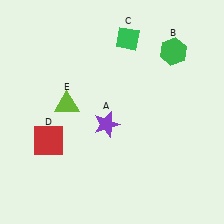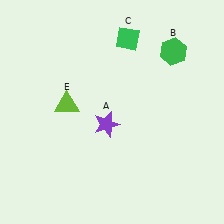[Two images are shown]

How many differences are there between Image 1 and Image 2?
There is 1 difference between the two images.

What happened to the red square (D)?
The red square (D) was removed in Image 2. It was in the bottom-left area of Image 1.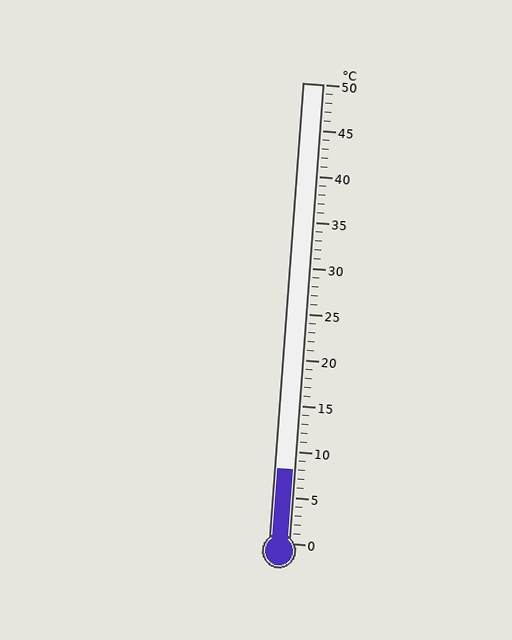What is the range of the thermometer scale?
The thermometer scale ranges from 0°C to 50°C.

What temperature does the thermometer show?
The thermometer shows approximately 8°C.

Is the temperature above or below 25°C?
The temperature is below 25°C.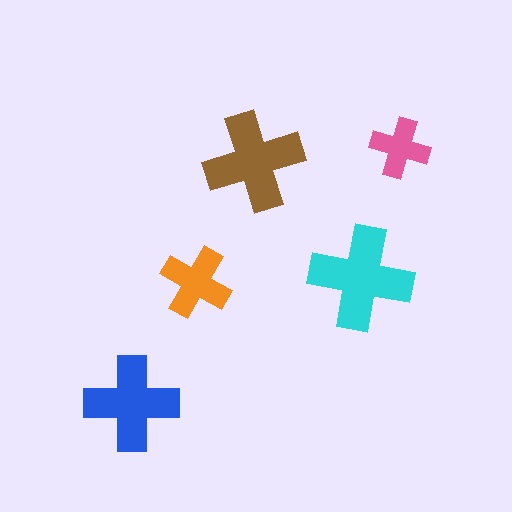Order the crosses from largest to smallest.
the cyan one, the brown one, the blue one, the orange one, the pink one.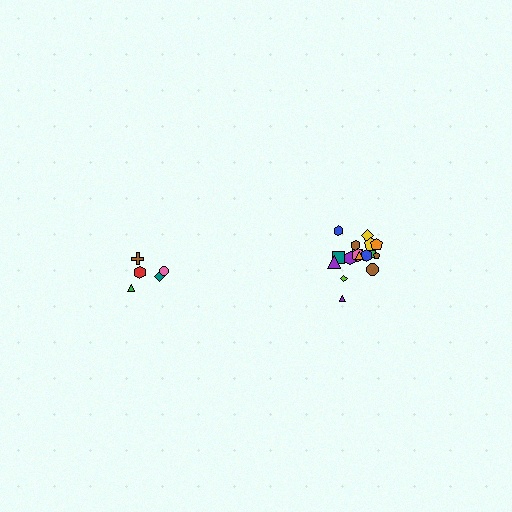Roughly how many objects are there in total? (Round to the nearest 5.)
Roughly 25 objects in total.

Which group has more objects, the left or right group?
The right group.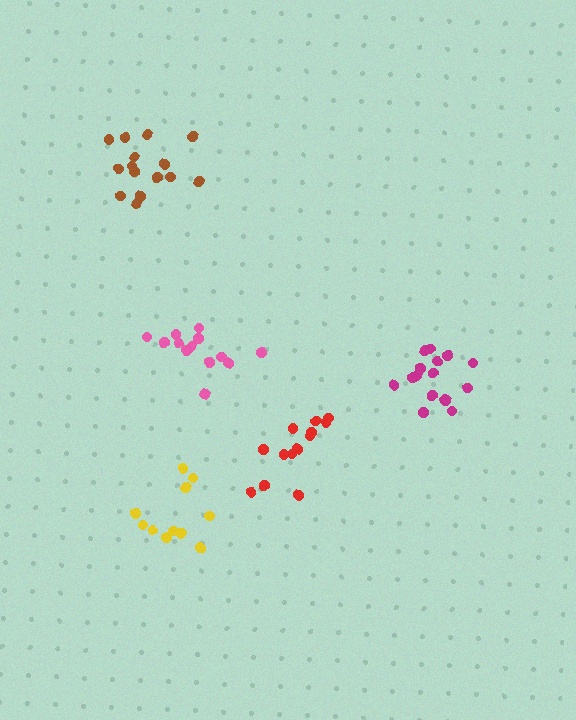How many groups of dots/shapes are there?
There are 5 groups.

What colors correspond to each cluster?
The clusters are colored: magenta, red, yellow, brown, pink.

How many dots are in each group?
Group 1: 16 dots, Group 2: 13 dots, Group 3: 11 dots, Group 4: 15 dots, Group 5: 13 dots (68 total).